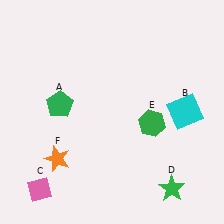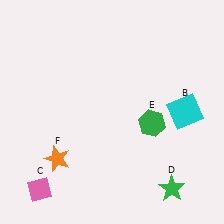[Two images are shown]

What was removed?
The green pentagon (A) was removed in Image 2.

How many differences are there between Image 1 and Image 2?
There is 1 difference between the two images.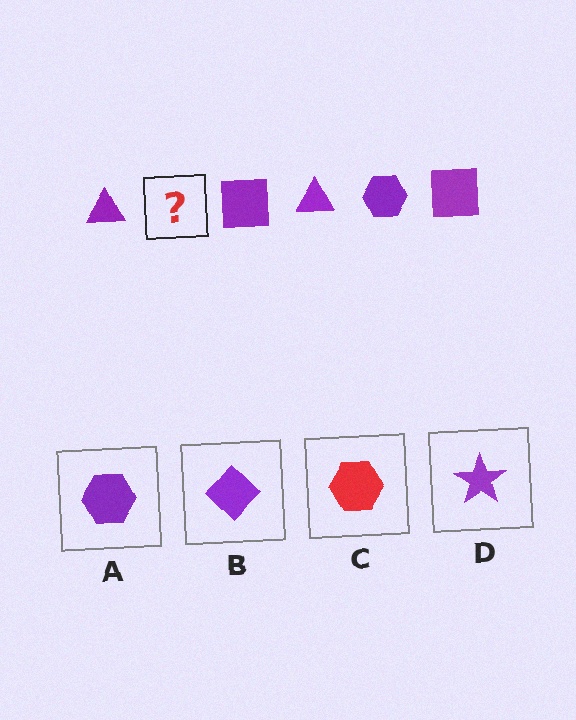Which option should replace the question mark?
Option A.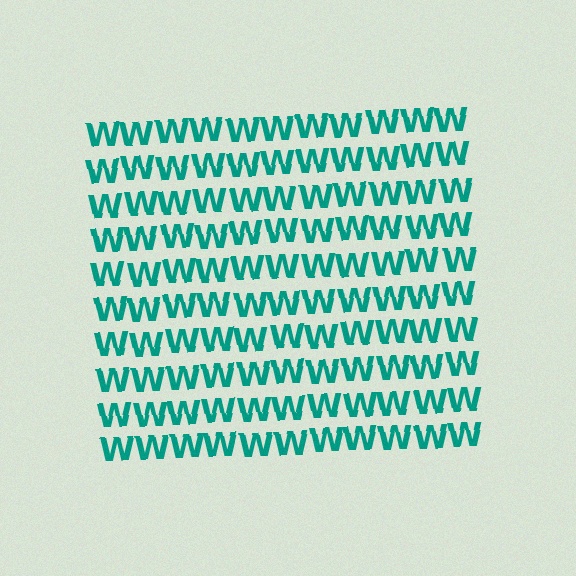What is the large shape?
The large shape is a square.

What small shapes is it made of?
It is made of small letter W's.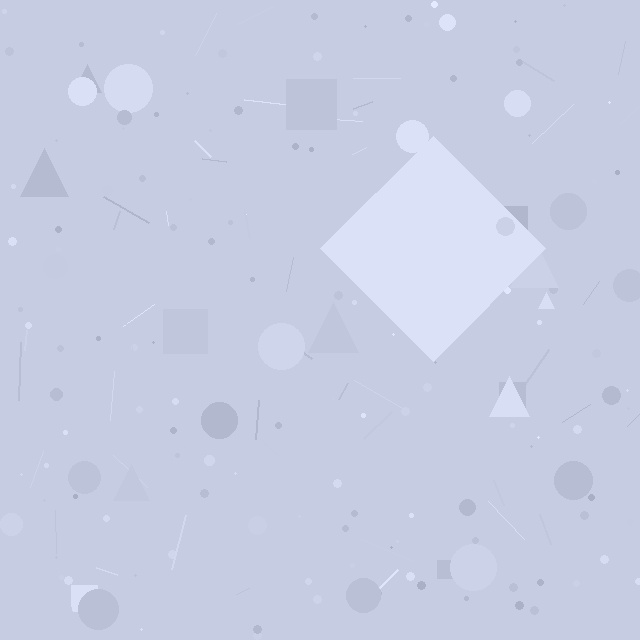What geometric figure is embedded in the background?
A diamond is embedded in the background.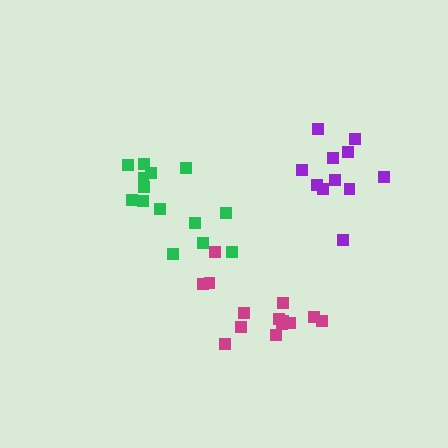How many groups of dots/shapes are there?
There are 3 groups.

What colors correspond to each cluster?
The clusters are colored: green, magenta, purple.